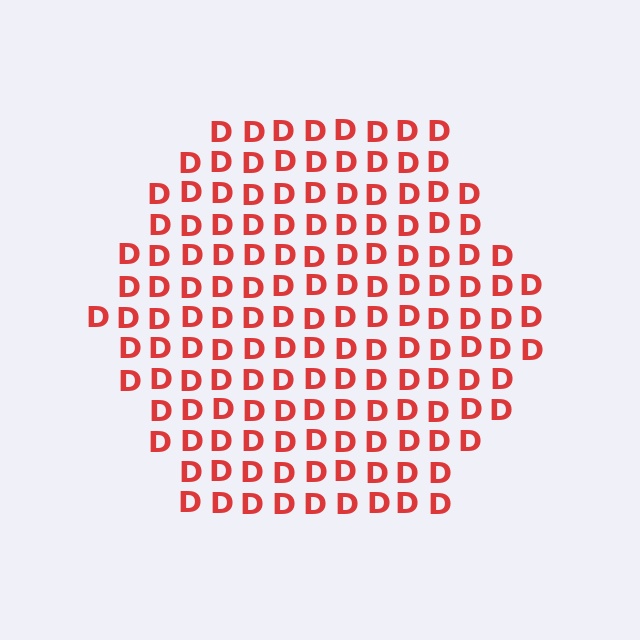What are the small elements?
The small elements are letter D's.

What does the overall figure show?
The overall figure shows a hexagon.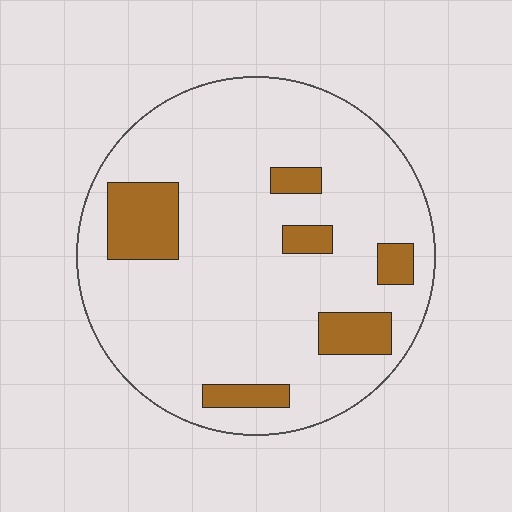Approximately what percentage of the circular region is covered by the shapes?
Approximately 15%.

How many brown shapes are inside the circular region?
6.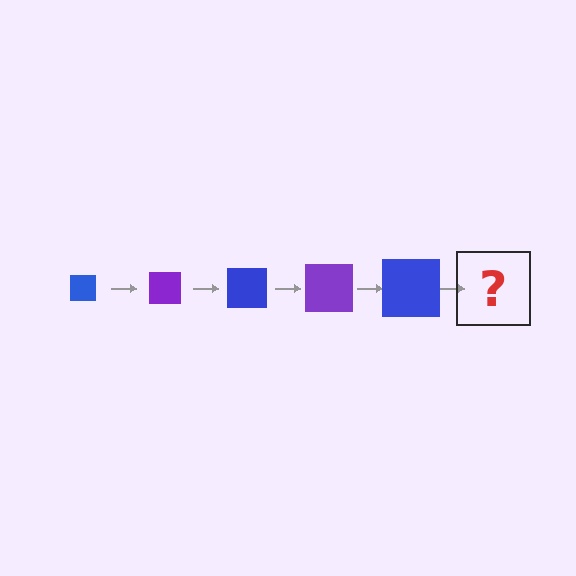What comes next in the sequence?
The next element should be a purple square, larger than the previous one.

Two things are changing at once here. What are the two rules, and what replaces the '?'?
The two rules are that the square grows larger each step and the color cycles through blue and purple. The '?' should be a purple square, larger than the previous one.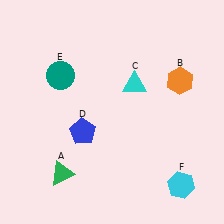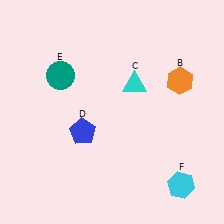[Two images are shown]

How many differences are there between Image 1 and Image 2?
There is 1 difference between the two images.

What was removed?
The green triangle (A) was removed in Image 2.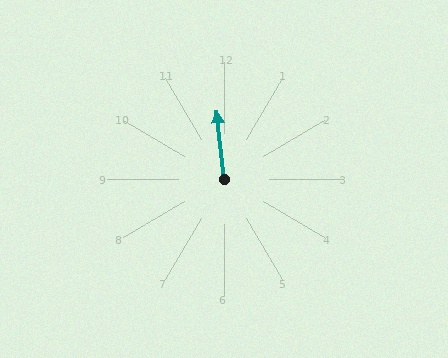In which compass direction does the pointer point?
North.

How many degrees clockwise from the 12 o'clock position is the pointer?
Approximately 354 degrees.